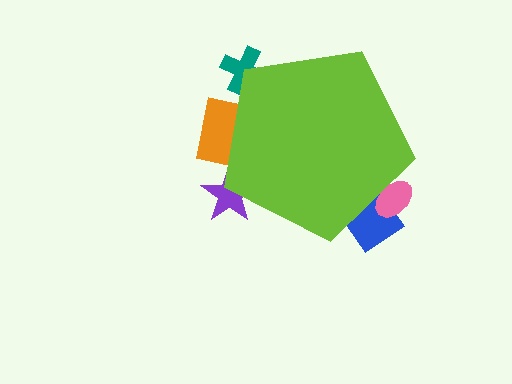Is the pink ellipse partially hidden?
Yes, the pink ellipse is partially hidden behind the lime pentagon.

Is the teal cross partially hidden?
Yes, the teal cross is partially hidden behind the lime pentagon.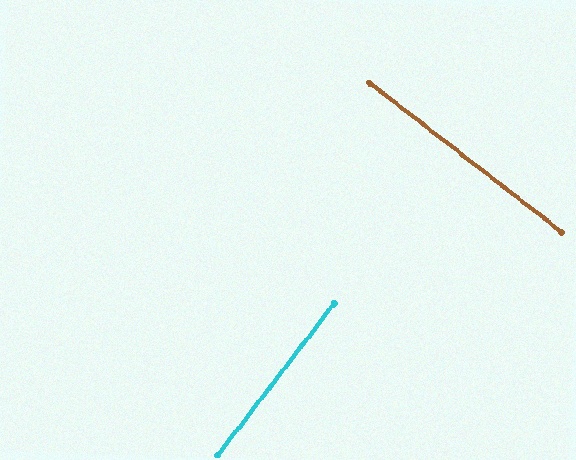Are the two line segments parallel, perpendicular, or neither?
Perpendicular — they meet at approximately 90°.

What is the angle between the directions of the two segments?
Approximately 90 degrees.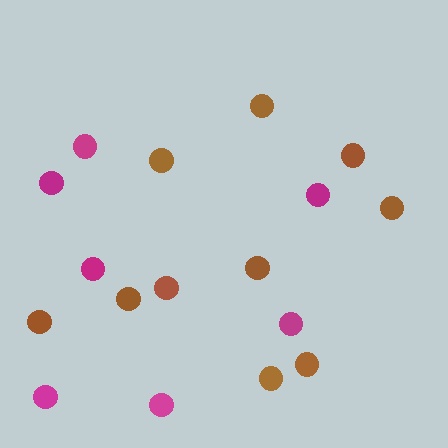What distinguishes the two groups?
There are 2 groups: one group of magenta circles (7) and one group of brown circles (10).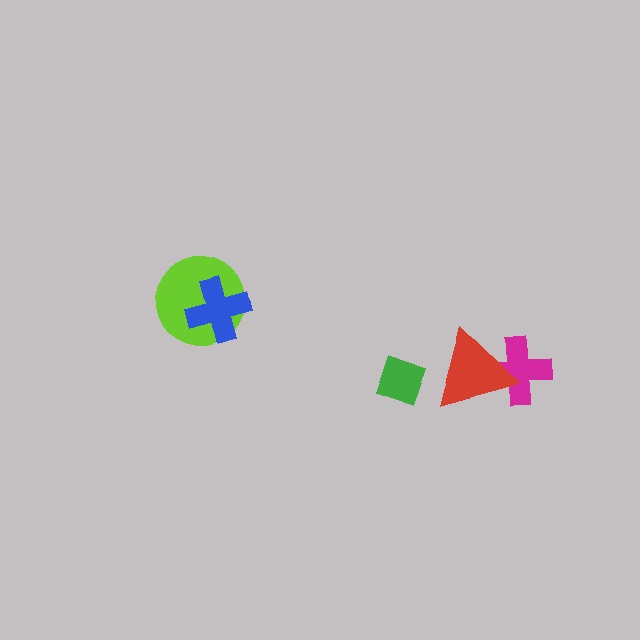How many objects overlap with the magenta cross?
1 object overlaps with the magenta cross.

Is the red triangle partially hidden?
No, no other shape covers it.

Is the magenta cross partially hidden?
Yes, it is partially covered by another shape.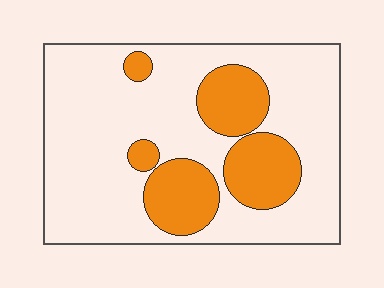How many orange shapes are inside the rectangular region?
5.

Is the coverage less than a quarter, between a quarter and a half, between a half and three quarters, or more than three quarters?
Between a quarter and a half.